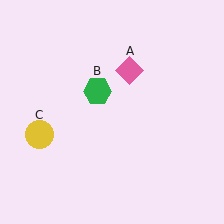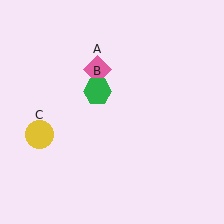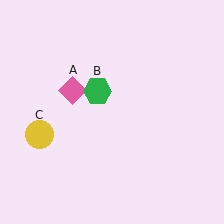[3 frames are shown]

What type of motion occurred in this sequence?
The pink diamond (object A) rotated counterclockwise around the center of the scene.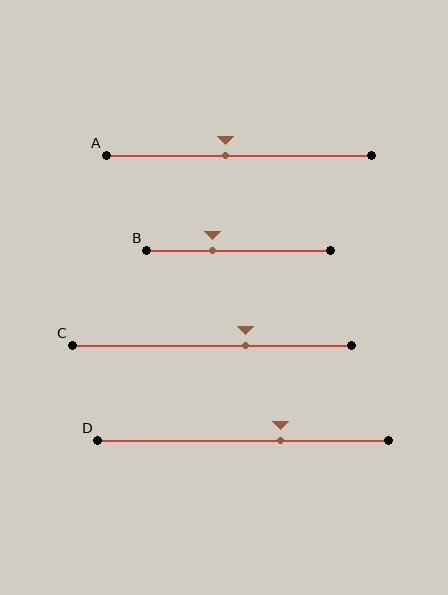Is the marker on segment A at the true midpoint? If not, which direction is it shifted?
No, the marker on segment A is shifted to the left by about 5% of the segment length.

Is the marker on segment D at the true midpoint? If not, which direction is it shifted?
No, the marker on segment D is shifted to the right by about 13% of the segment length.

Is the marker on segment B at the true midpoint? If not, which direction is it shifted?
No, the marker on segment B is shifted to the left by about 14% of the segment length.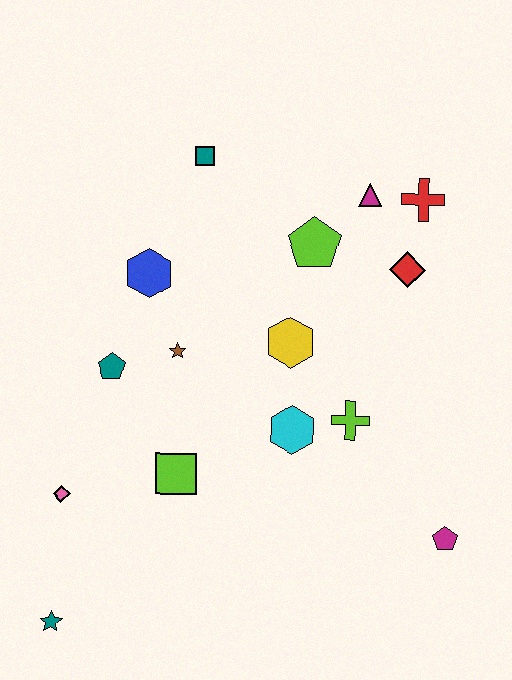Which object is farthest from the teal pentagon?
The magenta pentagon is farthest from the teal pentagon.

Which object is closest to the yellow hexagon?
The cyan hexagon is closest to the yellow hexagon.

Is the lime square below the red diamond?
Yes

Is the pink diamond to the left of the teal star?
No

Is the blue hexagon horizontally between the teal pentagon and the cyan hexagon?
Yes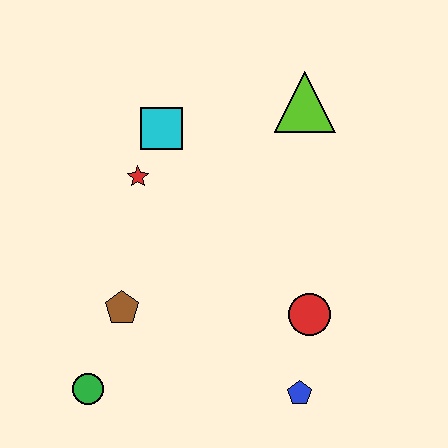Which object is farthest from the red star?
The blue pentagon is farthest from the red star.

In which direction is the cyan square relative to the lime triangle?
The cyan square is to the left of the lime triangle.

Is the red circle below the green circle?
No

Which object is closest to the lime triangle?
The cyan square is closest to the lime triangle.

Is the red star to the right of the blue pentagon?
No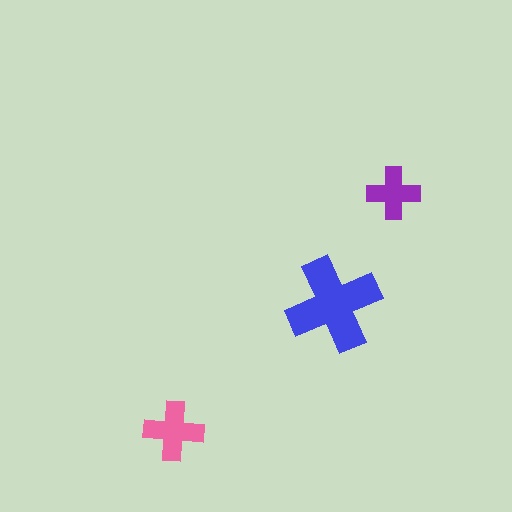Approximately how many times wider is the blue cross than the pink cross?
About 1.5 times wider.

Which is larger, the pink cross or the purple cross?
The pink one.